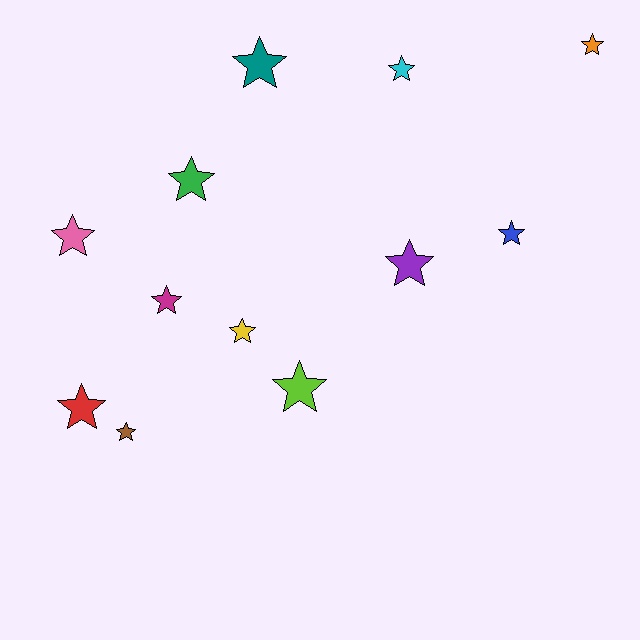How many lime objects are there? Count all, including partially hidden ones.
There is 1 lime object.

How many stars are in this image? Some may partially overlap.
There are 12 stars.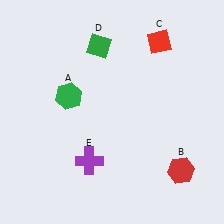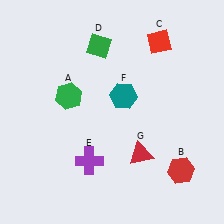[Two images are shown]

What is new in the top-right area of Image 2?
A teal hexagon (F) was added in the top-right area of Image 2.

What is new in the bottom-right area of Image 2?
A red triangle (G) was added in the bottom-right area of Image 2.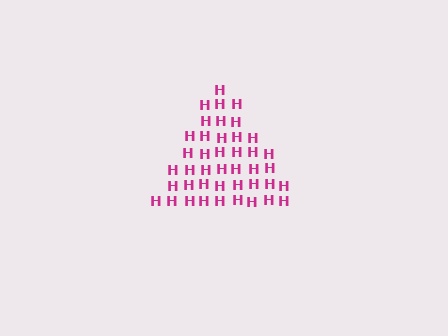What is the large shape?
The large shape is a triangle.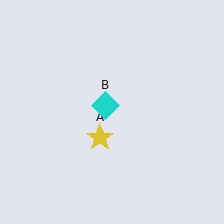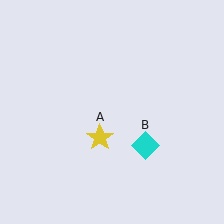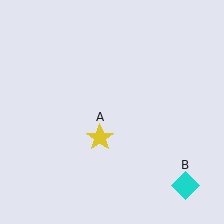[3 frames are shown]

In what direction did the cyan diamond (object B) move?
The cyan diamond (object B) moved down and to the right.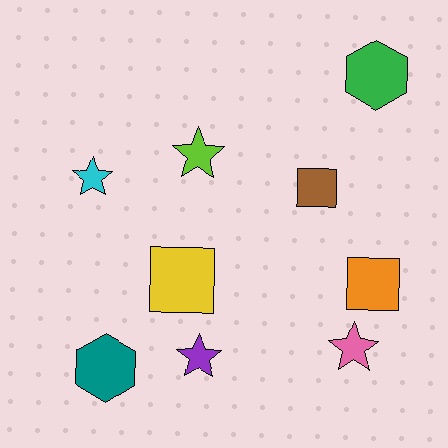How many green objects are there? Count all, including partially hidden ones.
There is 1 green object.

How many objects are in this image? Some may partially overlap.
There are 9 objects.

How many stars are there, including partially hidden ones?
There are 4 stars.